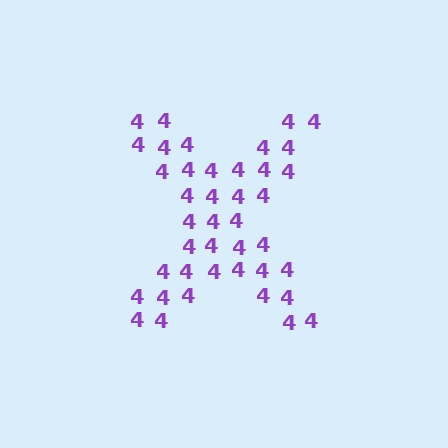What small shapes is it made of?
It is made of small digit 4's.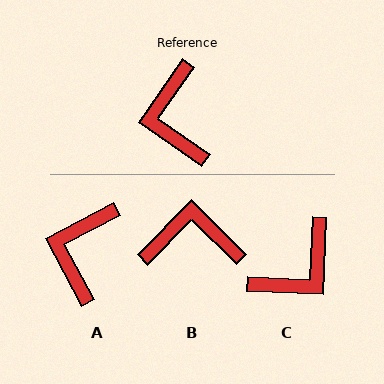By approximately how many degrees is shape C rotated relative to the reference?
Approximately 122 degrees counter-clockwise.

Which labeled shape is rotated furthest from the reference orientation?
C, about 122 degrees away.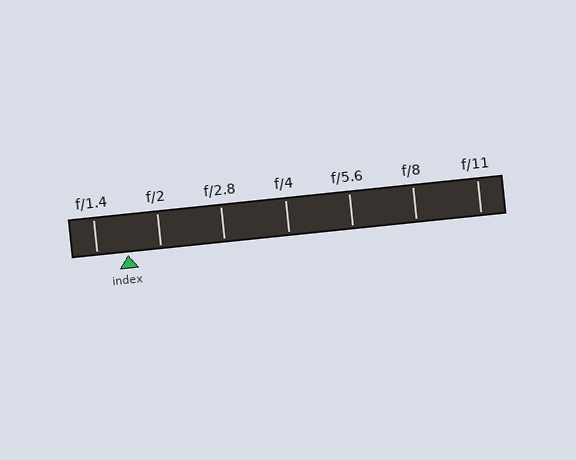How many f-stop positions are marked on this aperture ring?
There are 7 f-stop positions marked.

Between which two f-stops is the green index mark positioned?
The index mark is between f/1.4 and f/2.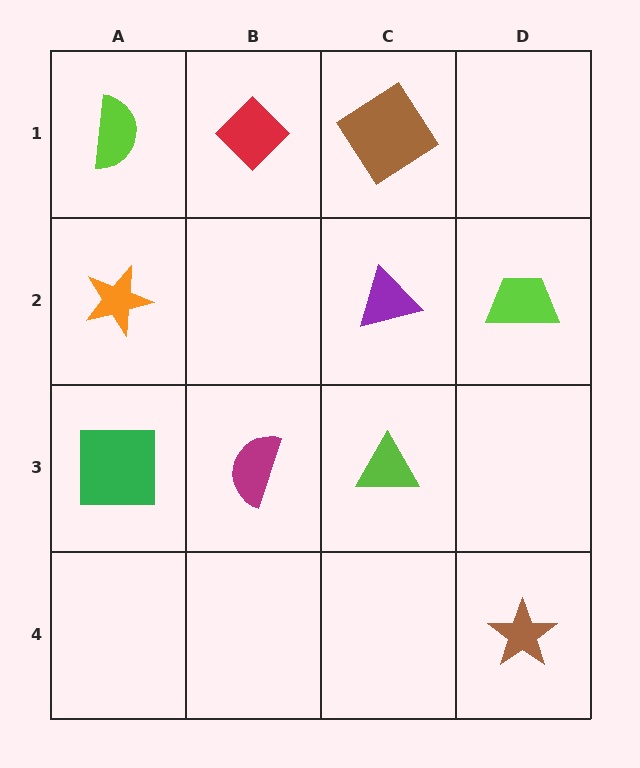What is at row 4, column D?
A brown star.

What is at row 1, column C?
A brown diamond.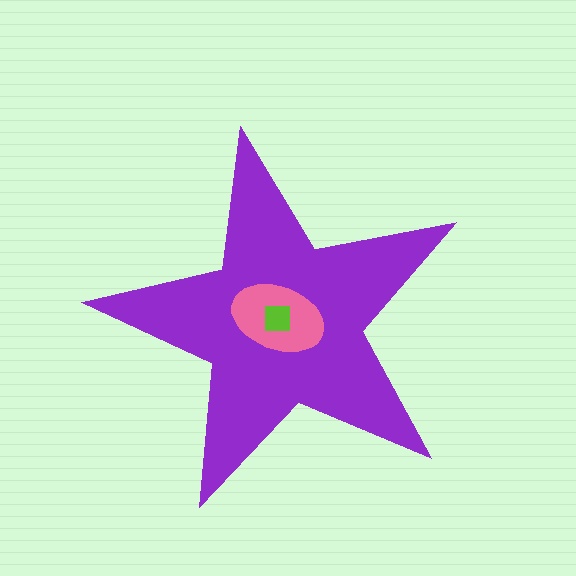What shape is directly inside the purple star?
The pink ellipse.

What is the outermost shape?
The purple star.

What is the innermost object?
The lime square.